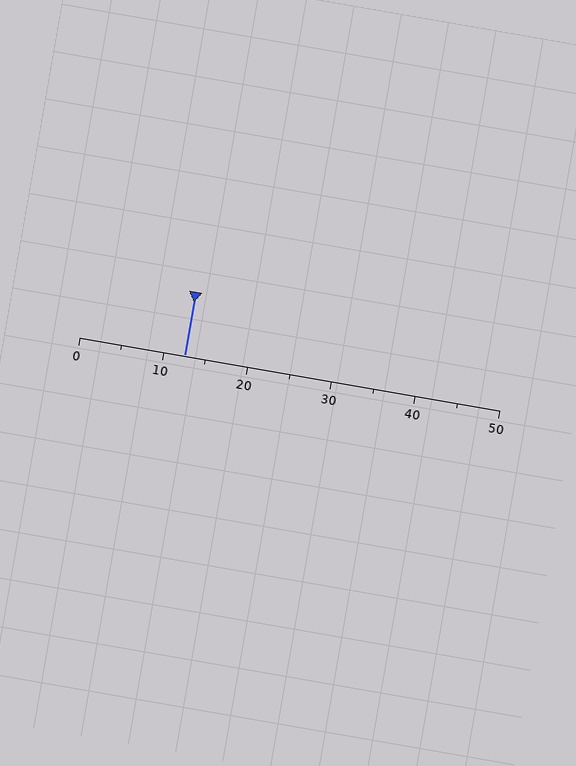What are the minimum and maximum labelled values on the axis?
The axis runs from 0 to 50.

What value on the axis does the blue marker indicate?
The marker indicates approximately 12.5.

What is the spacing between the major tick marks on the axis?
The major ticks are spaced 10 apart.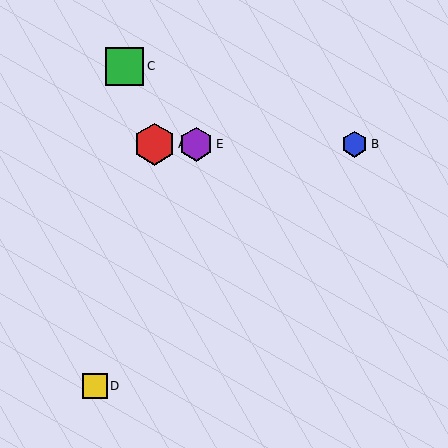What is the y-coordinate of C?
Object C is at y≈66.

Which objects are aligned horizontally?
Objects A, B, E are aligned horizontally.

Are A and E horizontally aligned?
Yes, both are at y≈144.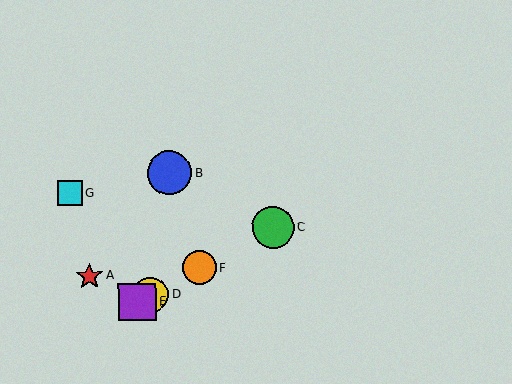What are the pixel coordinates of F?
Object F is at (199, 268).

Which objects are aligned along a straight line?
Objects C, D, E, F are aligned along a straight line.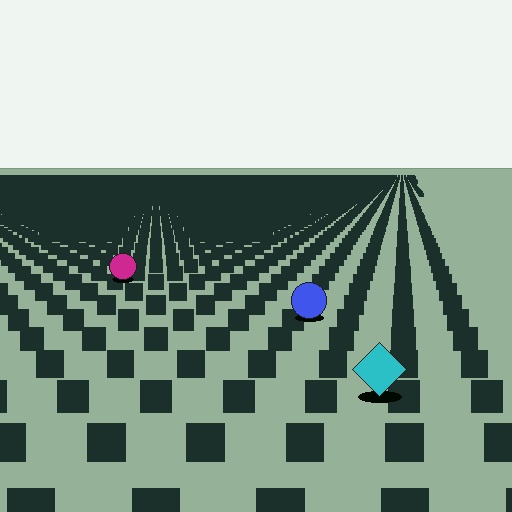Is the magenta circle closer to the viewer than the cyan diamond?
No. The cyan diamond is closer — you can tell from the texture gradient: the ground texture is coarser near it.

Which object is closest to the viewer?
The cyan diamond is closest. The texture marks near it are larger and more spread out.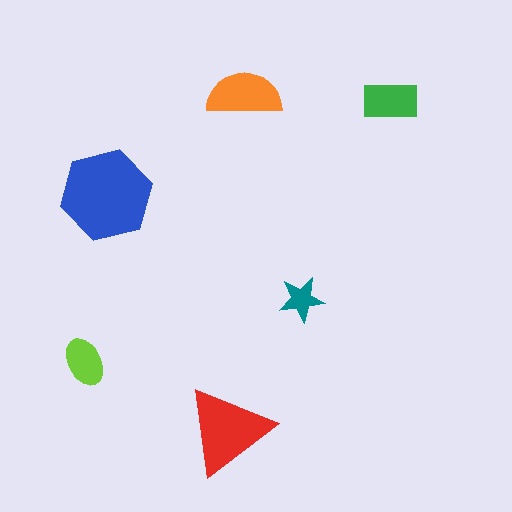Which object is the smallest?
The teal star.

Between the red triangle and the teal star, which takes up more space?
The red triangle.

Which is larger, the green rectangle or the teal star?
The green rectangle.